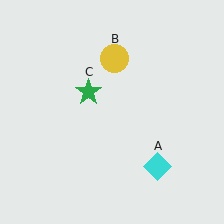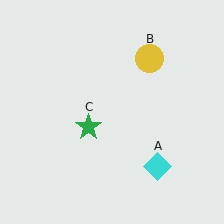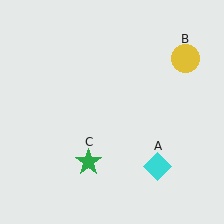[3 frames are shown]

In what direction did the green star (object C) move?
The green star (object C) moved down.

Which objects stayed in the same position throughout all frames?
Cyan diamond (object A) remained stationary.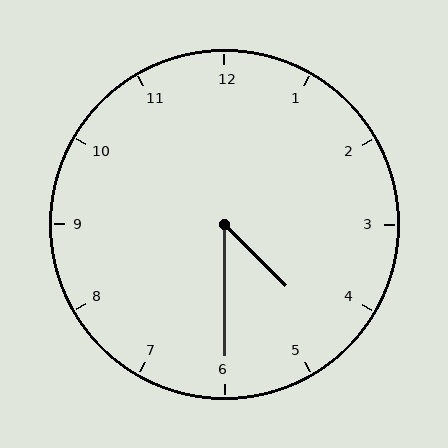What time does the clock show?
4:30.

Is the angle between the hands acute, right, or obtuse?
It is acute.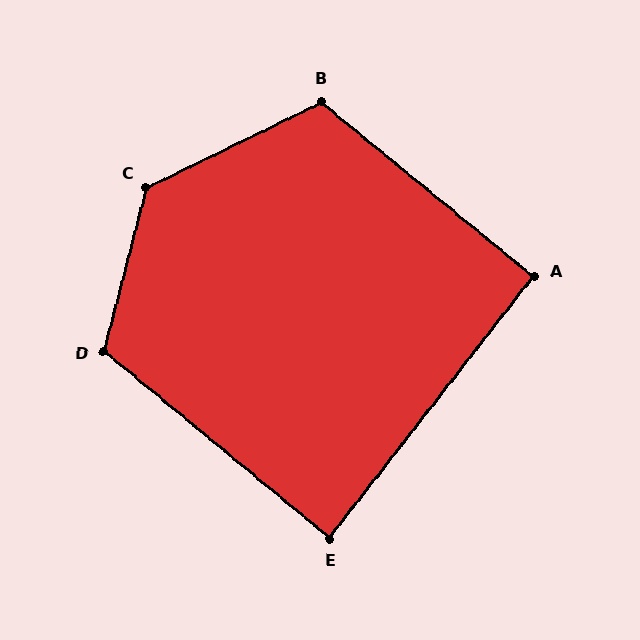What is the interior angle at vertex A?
Approximately 91 degrees (approximately right).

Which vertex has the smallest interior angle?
E, at approximately 88 degrees.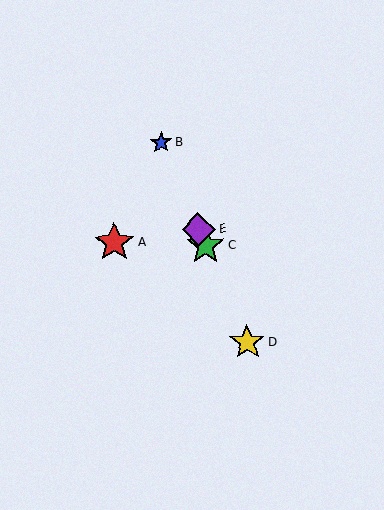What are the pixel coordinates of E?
Object E is at (199, 229).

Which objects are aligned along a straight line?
Objects B, C, D, E are aligned along a straight line.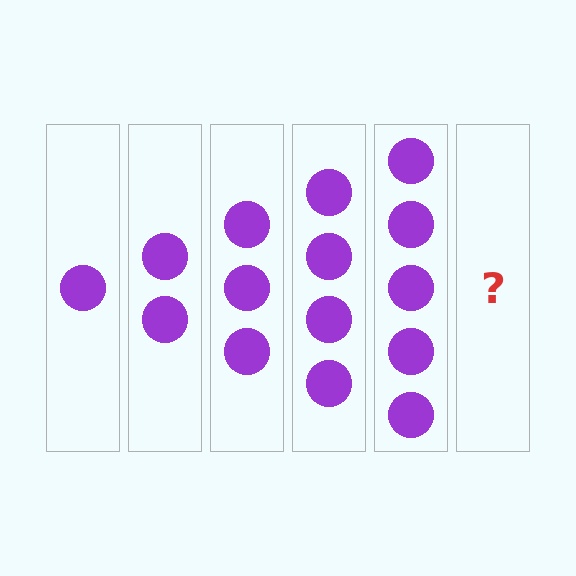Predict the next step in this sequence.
The next step is 6 circles.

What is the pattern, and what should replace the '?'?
The pattern is that each step adds one more circle. The '?' should be 6 circles.